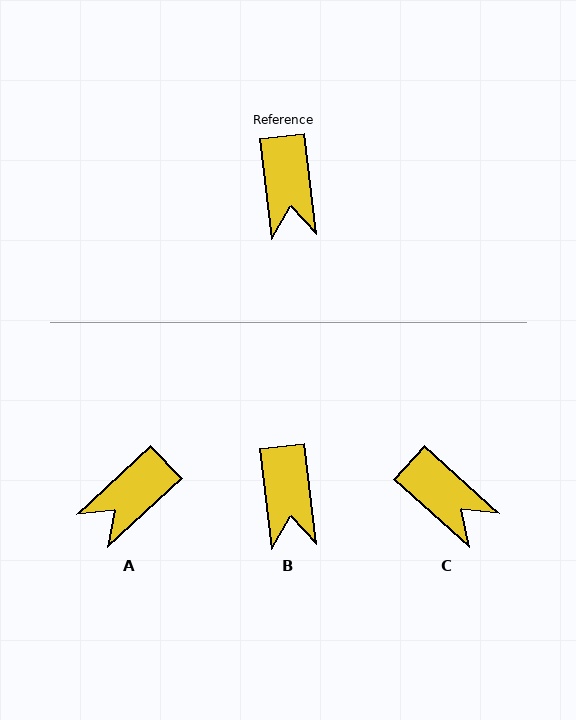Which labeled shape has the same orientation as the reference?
B.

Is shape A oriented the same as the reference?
No, it is off by about 54 degrees.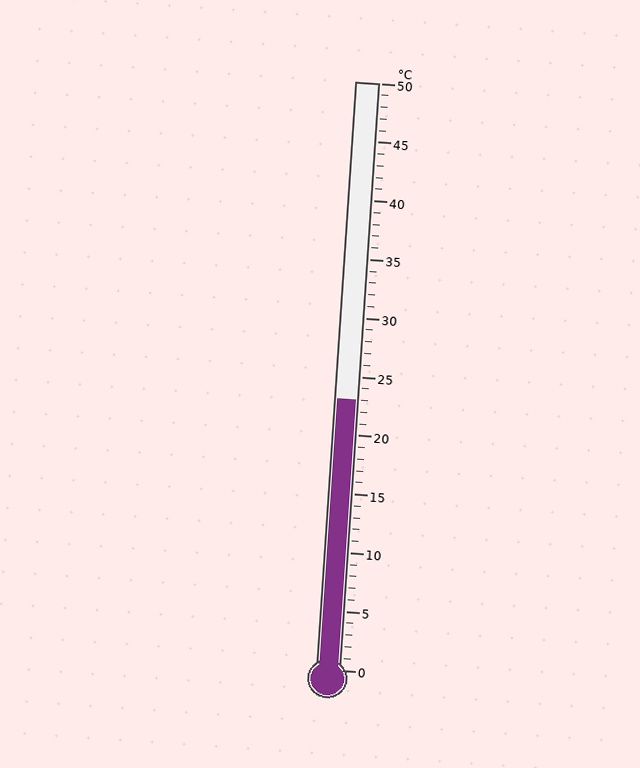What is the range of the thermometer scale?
The thermometer scale ranges from 0°C to 50°C.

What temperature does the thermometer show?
The thermometer shows approximately 23°C.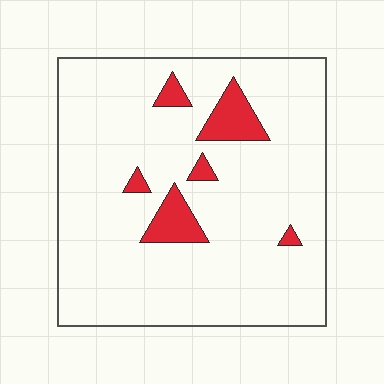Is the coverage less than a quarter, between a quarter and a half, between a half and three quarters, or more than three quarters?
Less than a quarter.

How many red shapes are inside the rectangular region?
6.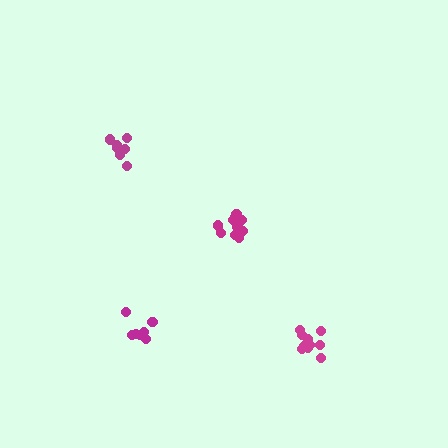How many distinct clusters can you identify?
There are 4 distinct clusters.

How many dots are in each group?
Group 1: 10 dots, Group 2: 11 dots, Group 3: 8 dots, Group 4: 8 dots (37 total).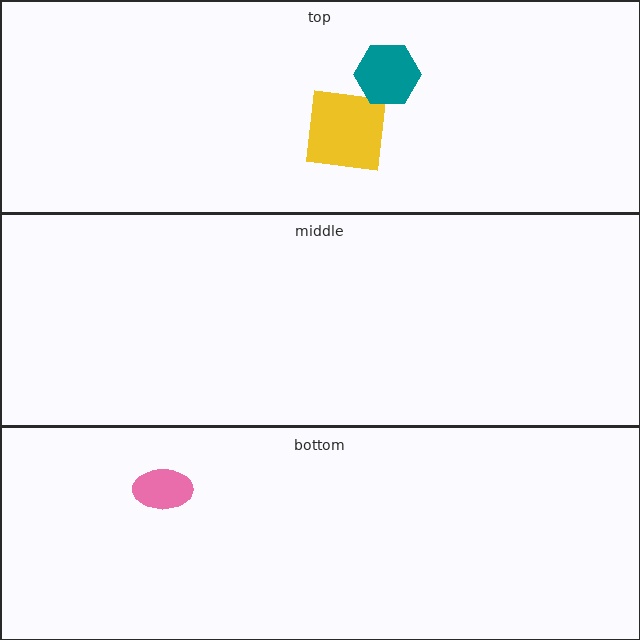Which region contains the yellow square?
The top region.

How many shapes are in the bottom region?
1.